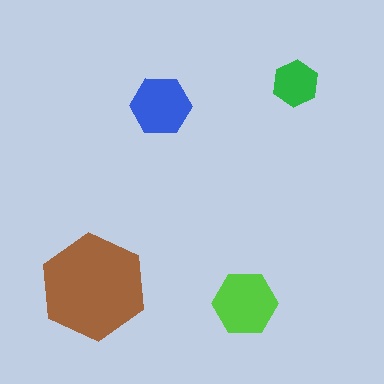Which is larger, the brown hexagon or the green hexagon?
The brown one.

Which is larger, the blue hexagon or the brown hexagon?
The brown one.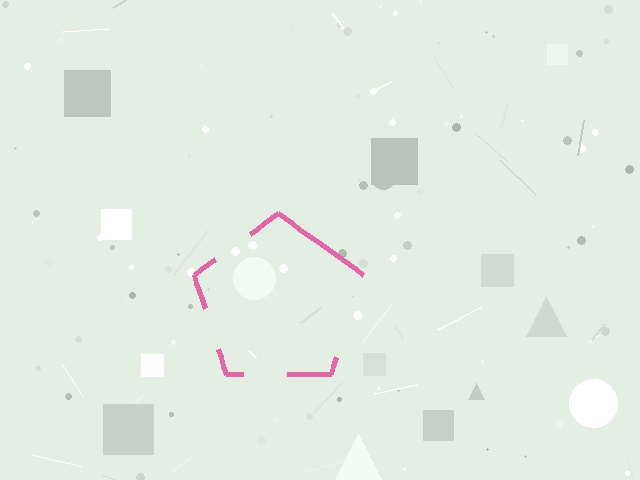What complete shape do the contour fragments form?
The contour fragments form a pentagon.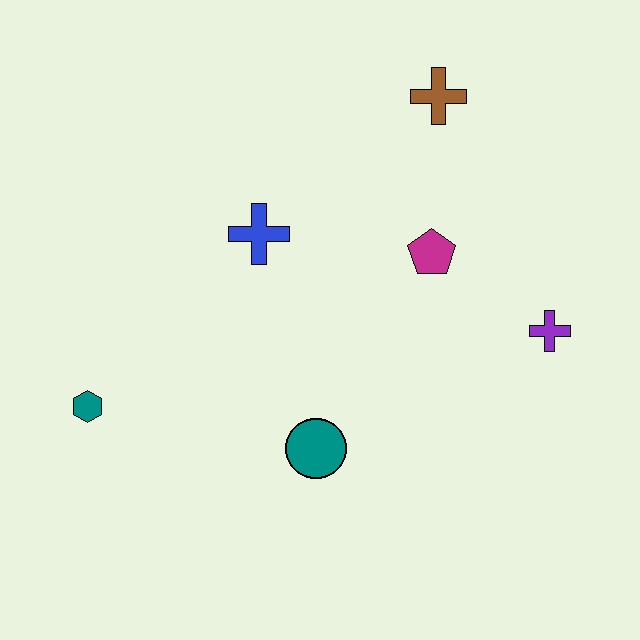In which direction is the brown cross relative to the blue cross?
The brown cross is to the right of the blue cross.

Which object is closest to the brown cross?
The magenta pentagon is closest to the brown cross.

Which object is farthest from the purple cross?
The teal hexagon is farthest from the purple cross.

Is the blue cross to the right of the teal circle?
No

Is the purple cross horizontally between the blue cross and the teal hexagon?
No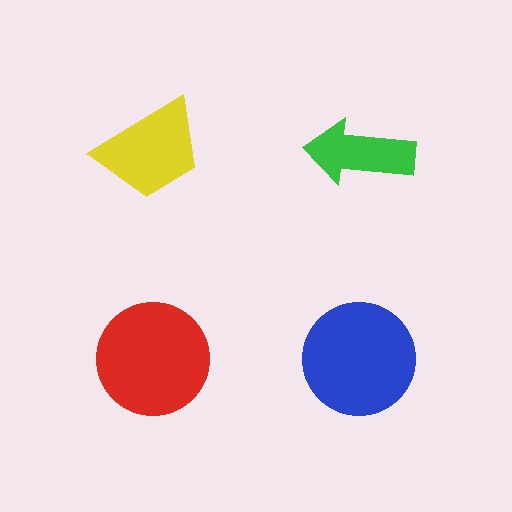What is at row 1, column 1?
A yellow trapezoid.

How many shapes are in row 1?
2 shapes.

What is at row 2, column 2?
A blue circle.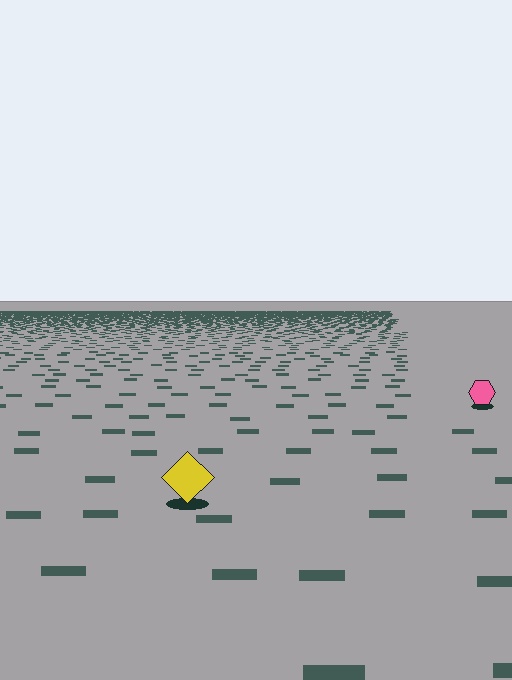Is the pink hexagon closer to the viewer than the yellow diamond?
No. The yellow diamond is closer — you can tell from the texture gradient: the ground texture is coarser near it.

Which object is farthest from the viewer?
The pink hexagon is farthest from the viewer. It appears smaller and the ground texture around it is denser.